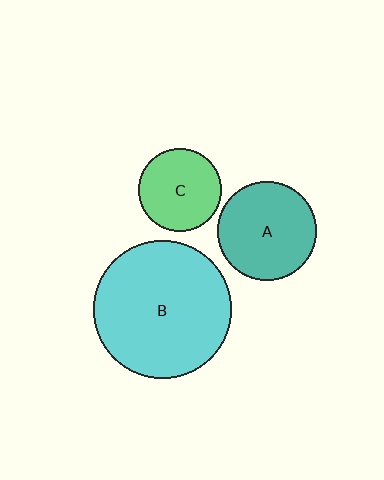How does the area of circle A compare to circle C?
Approximately 1.4 times.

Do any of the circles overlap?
No, none of the circles overlap.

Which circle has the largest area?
Circle B (cyan).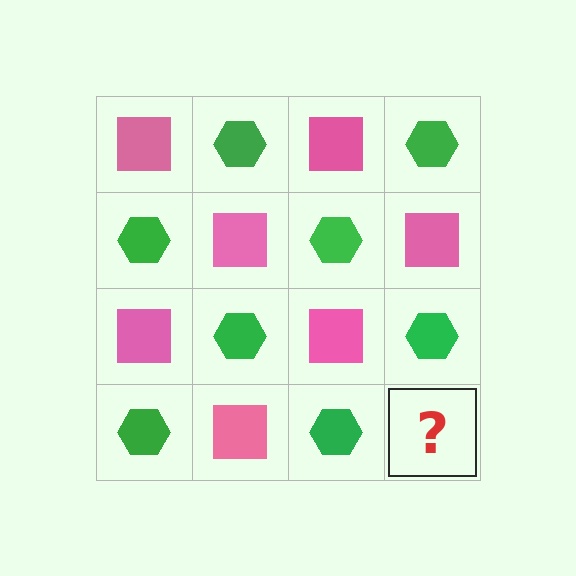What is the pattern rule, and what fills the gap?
The rule is that it alternates pink square and green hexagon in a checkerboard pattern. The gap should be filled with a pink square.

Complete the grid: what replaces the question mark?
The question mark should be replaced with a pink square.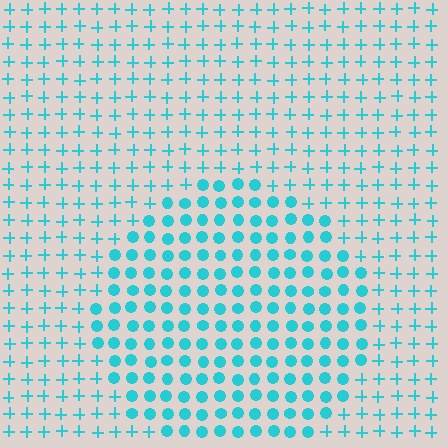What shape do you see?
I see a circle.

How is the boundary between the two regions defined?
The boundary is defined by a change in element shape: circles inside vs. plus signs outside. All elements share the same color and spacing.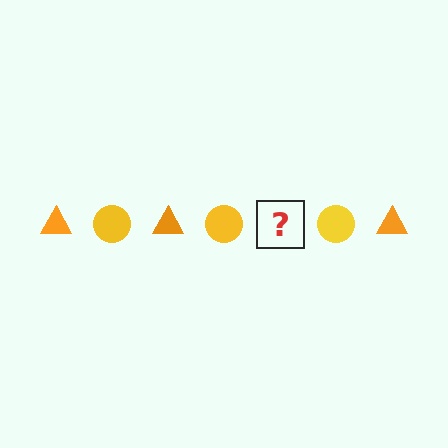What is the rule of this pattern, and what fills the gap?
The rule is that the pattern alternates between orange triangle and yellow circle. The gap should be filled with an orange triangle.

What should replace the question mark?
The question mark should be replaced with an orange triangle.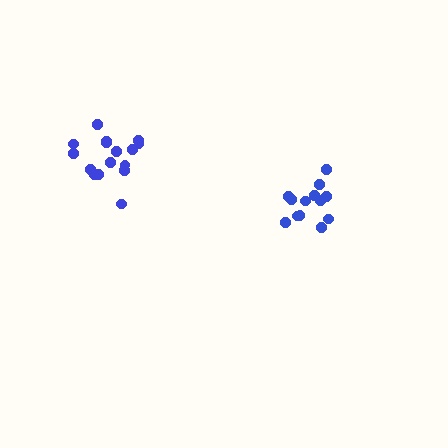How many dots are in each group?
Group 1: 16 dots, Group 2: 13 dots (29 total).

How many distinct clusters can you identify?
There are 2 distinct clusters.